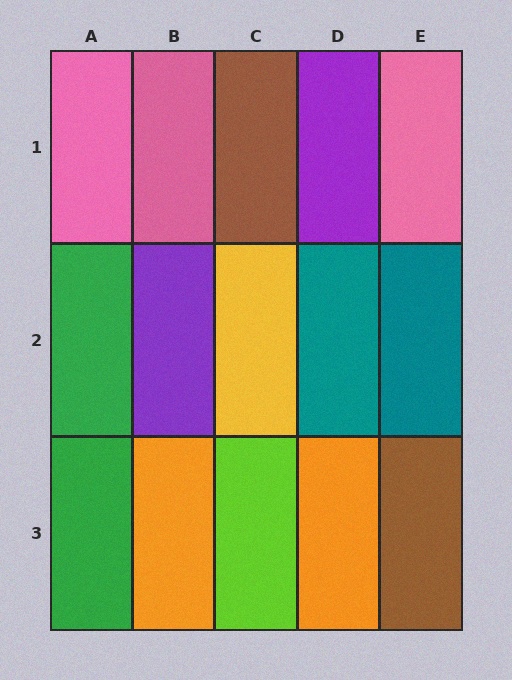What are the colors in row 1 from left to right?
Pink, pink, brown, purple, pink.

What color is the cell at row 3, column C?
Lime.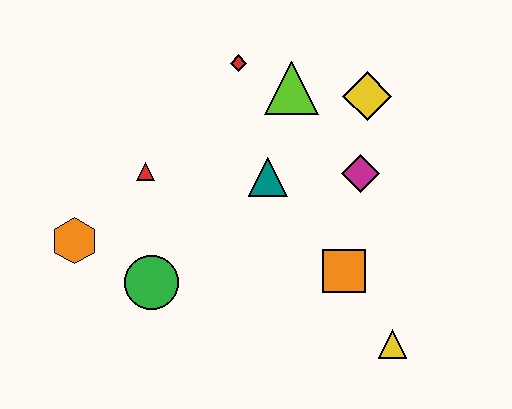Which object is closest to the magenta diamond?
The yellow diamond is closest to the magenta diamond.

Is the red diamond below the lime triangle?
No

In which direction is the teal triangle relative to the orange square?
The teal triangle is above the orange square.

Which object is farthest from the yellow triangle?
The orange hexagon is farthest from the yellow triangle.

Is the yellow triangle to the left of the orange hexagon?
No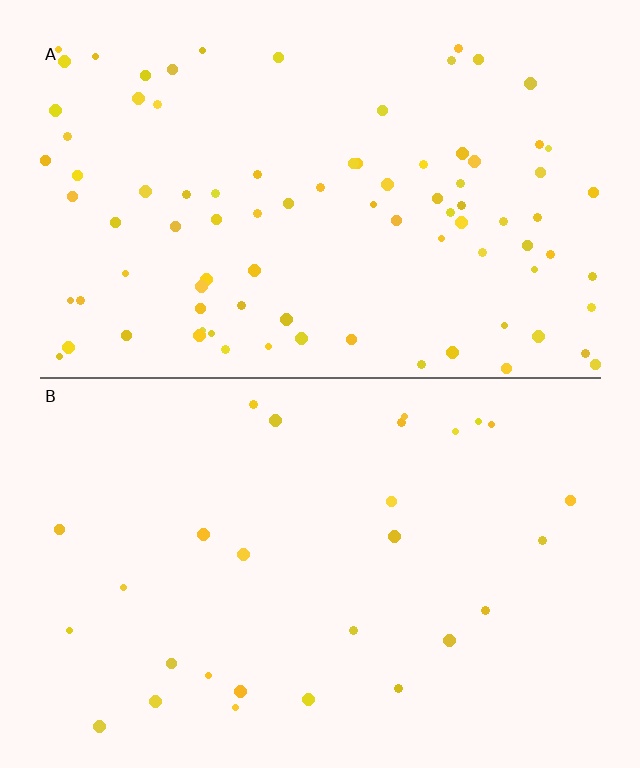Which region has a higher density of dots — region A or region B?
A (the top).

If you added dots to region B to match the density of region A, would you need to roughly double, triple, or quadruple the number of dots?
Approximately triple.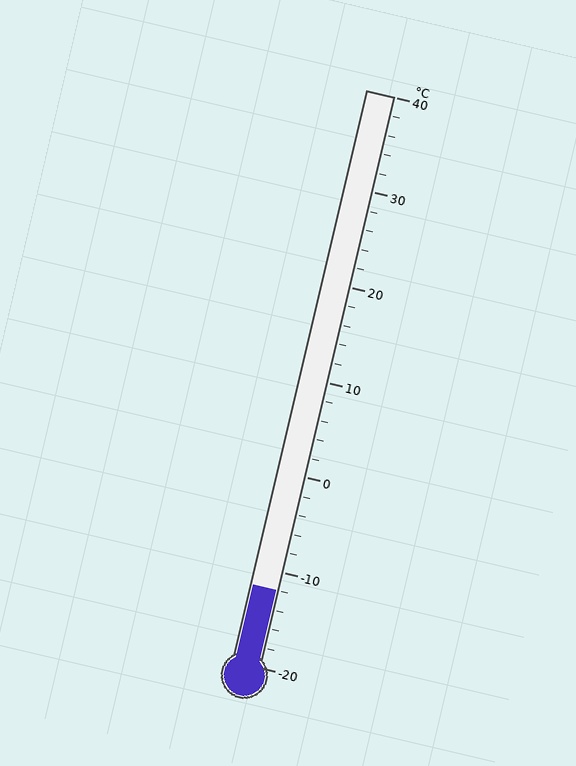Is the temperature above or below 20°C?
The temperature is below 20°C.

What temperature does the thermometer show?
The thermometer shows approximately -12°C.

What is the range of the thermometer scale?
The thermometer scale ranges from -20°C to 40°C.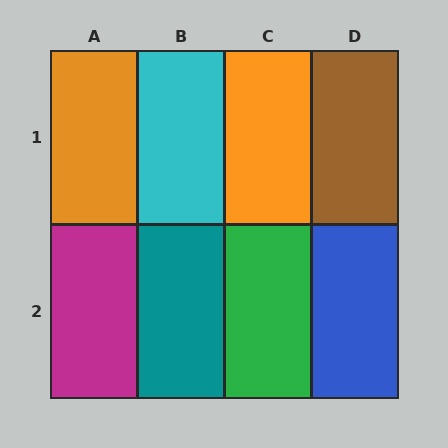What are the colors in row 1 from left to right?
Orange, cyan, orange, brown.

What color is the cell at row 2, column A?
Magenta.